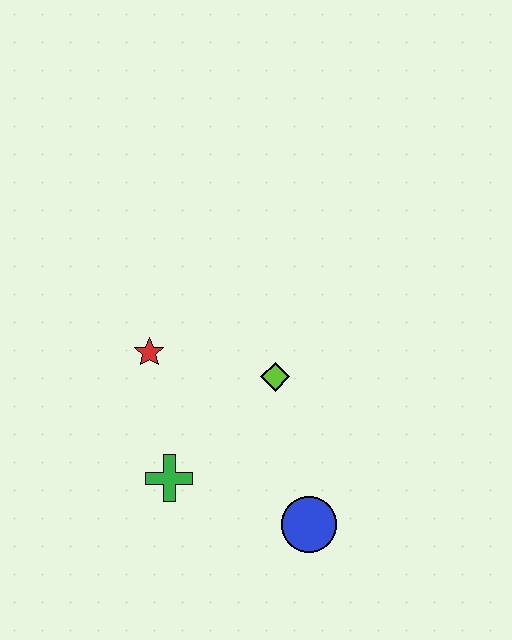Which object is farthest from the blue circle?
The red star is farthest from the blue circle.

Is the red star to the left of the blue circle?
Yes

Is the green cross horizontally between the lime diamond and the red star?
Yes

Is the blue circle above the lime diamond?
No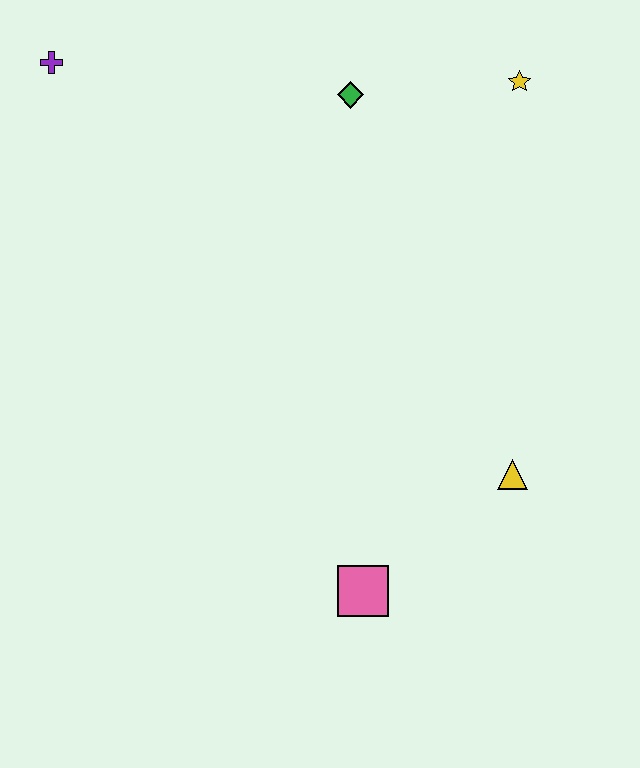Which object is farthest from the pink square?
The purple cross is farthest from the pink square.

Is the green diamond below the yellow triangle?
No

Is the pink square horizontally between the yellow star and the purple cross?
Yes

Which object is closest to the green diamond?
The yellow star is closest to the green diamond.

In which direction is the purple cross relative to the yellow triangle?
The purple cross is to the left of the yellow triangle.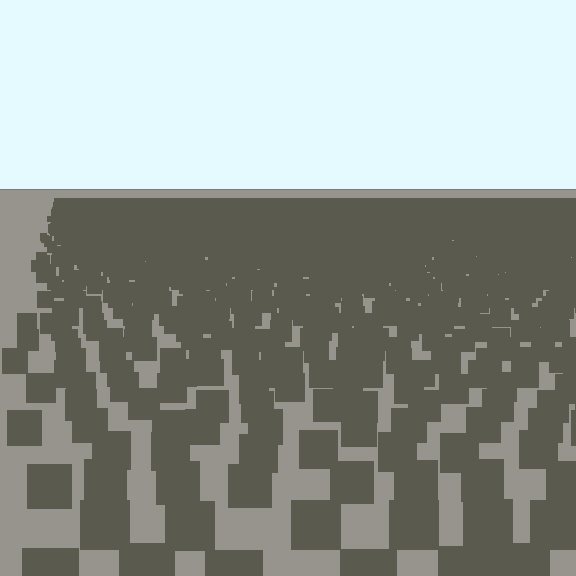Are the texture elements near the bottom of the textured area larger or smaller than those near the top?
Larger. Near the bottom, elements are closer to the viewer and appear at a bigger on-screen size.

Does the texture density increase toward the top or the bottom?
Density increases toward the top.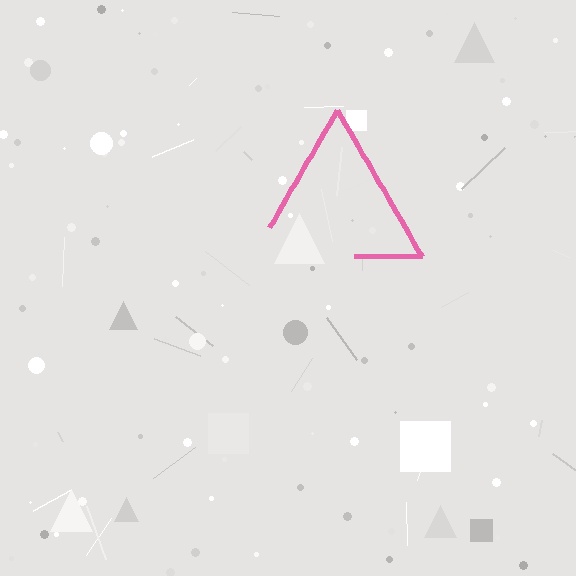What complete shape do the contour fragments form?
The contour fragments form a triangle.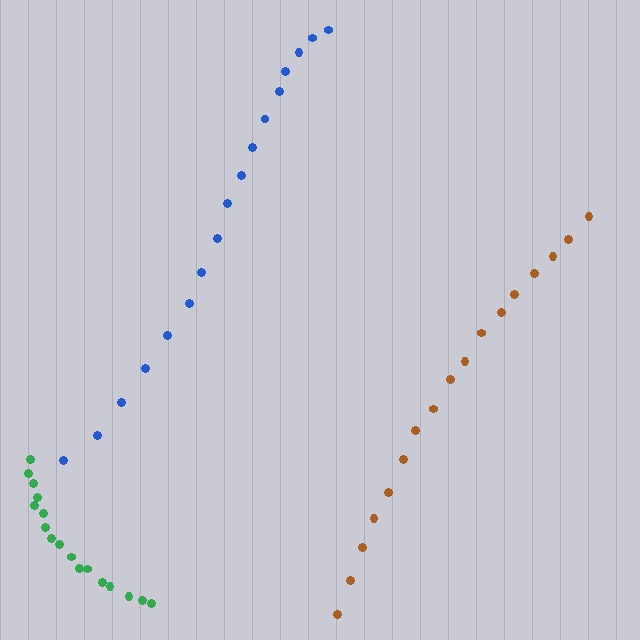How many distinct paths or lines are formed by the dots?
There are 3 distinct paths.